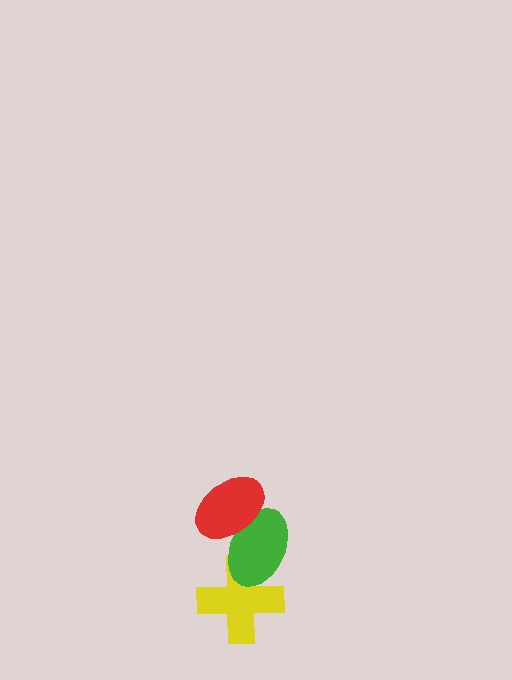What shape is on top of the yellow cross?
The green ellipse is on top of the yellow cross.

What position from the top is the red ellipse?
The red ellipse is 1st from the top.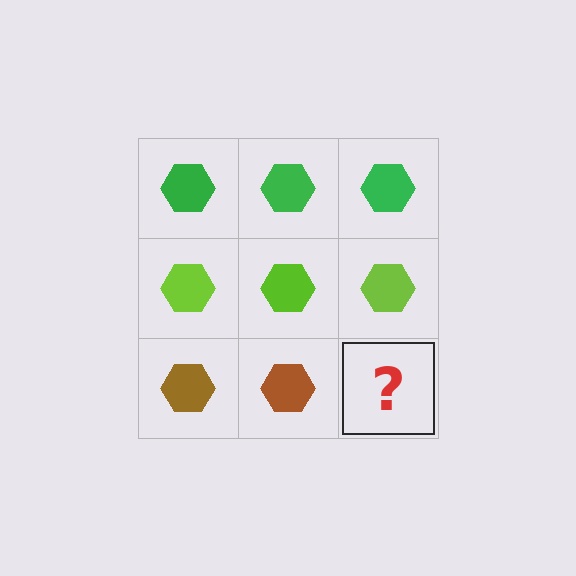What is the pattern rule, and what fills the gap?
The rule is that each row has a consistent color. The gap should be filled with a brown hexagon.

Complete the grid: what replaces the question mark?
The question mark should be replaced with a brown hexagon.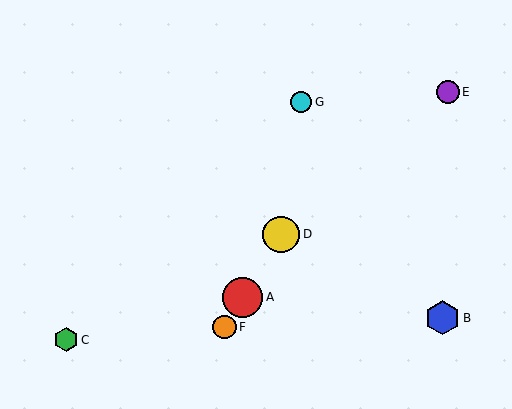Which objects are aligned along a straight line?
Objects A, D, F are aligned along a straight line.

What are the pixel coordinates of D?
Object D is at (281, 234).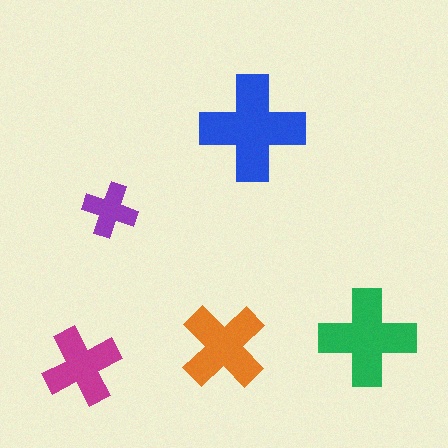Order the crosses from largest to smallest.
the blue one, the green one, the orange one, the magenta one, the purple one.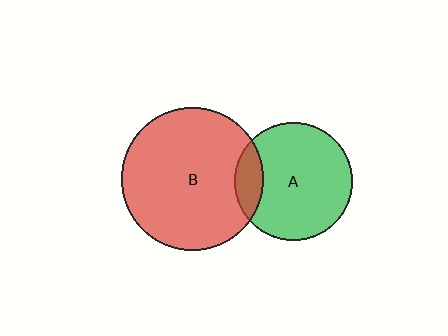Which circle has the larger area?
Circle B (red).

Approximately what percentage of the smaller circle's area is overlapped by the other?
Approximately 15%.